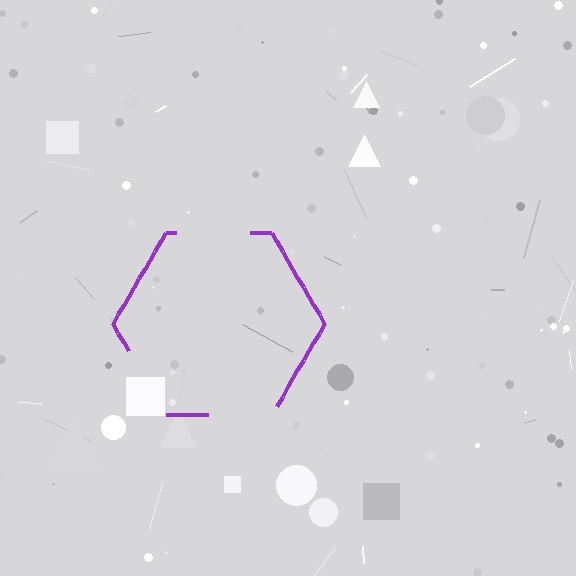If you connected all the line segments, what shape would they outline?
They would outline a hexagon.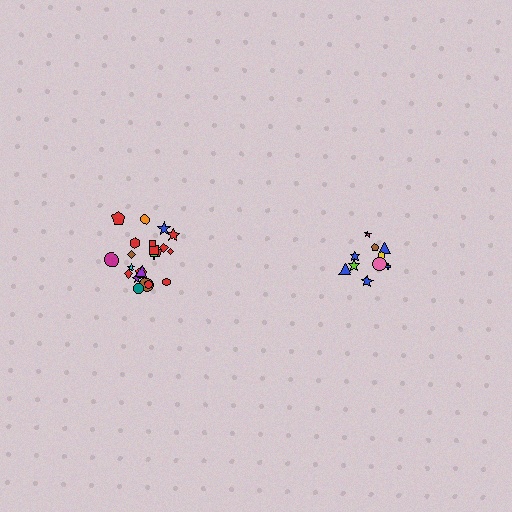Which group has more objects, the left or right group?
The left group.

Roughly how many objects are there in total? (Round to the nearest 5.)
Roughly 30 objects in total.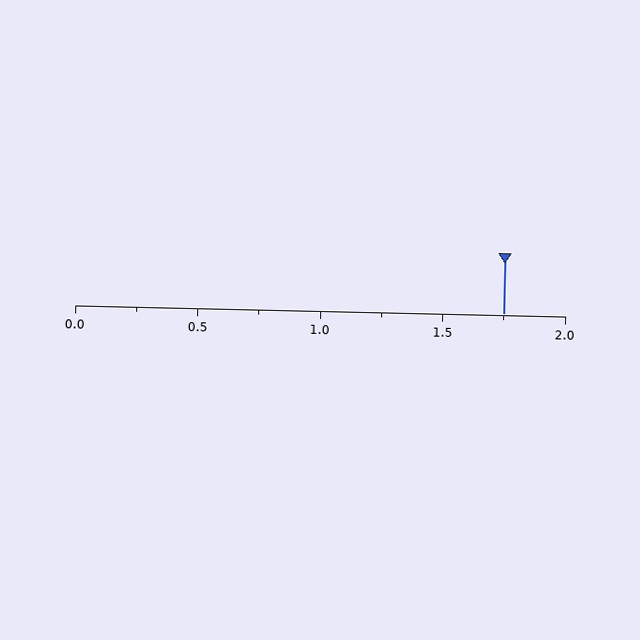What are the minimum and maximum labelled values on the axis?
The axis runs from 0.0 to 2.0.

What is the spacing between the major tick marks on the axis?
The major ticks are spaced 0.5 apart.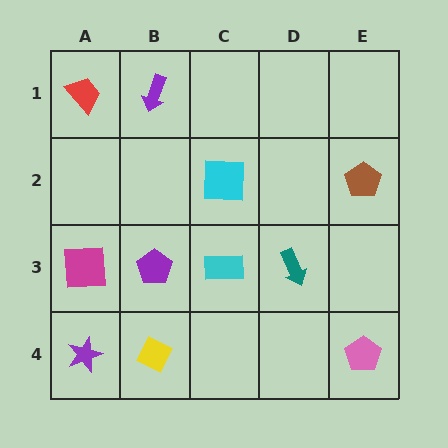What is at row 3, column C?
A cyan rectangle.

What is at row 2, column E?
A brown pentagon.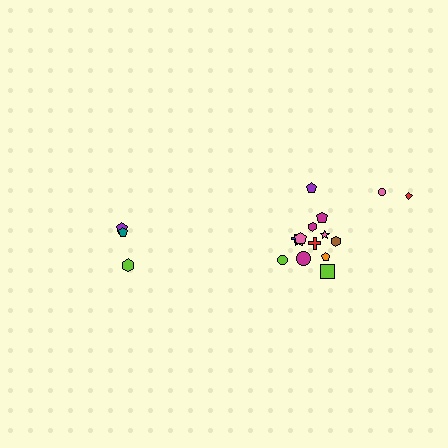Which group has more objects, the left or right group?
The right group.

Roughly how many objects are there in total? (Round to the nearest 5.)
Roughly 20 objects in total.